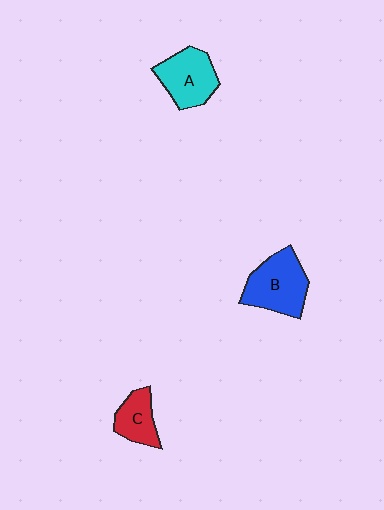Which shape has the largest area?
Shape B (blue).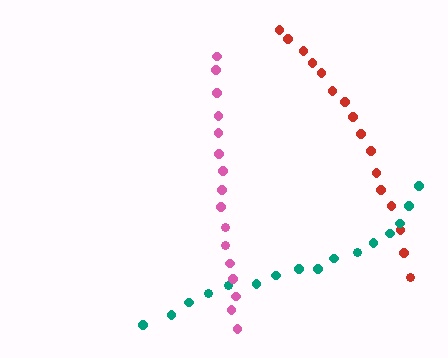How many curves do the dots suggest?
There are 3 distinct paths.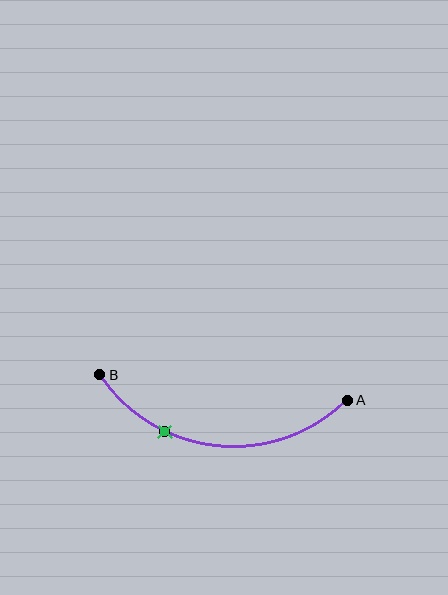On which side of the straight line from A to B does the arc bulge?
The arc bulges below the straight line connecting A and B.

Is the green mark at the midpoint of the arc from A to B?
No. The green mark lies on the arc but is closer to endpoint B. The arc midpoint would be at the point on the curve equidistant along the arc from both A and B.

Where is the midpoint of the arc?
The arc midpoint is the point on the curve farthest from the straight line joining A and B. It sits below that line.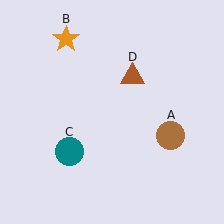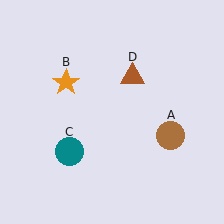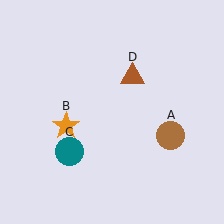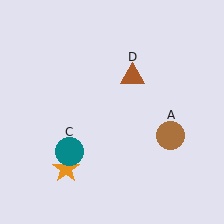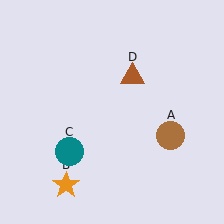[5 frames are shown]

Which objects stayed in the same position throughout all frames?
Brown circle (object A) and teal circle (object C) and brown triangle (object D) remained stationary.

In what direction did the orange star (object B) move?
The orange star (object B) moved down.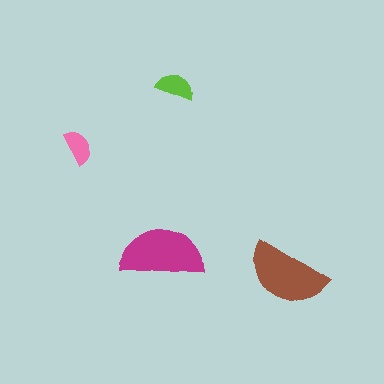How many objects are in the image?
There are 4 objects in the image.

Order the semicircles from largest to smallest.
the magenta one, the brown one, the lime one, the pink one.